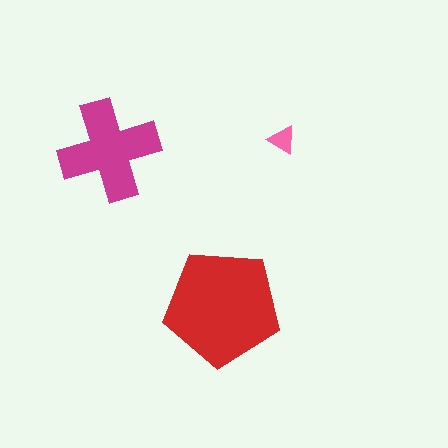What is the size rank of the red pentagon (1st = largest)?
1st.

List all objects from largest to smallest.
The red pentagon, the magenta cross, the pink triangle.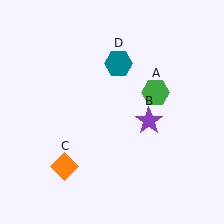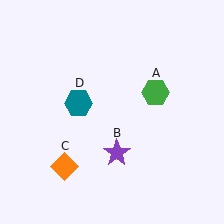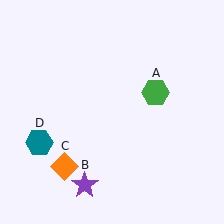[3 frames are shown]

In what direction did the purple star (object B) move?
The purple star (object B) moved down and to the left.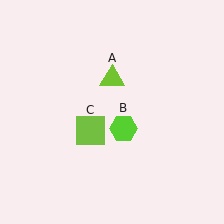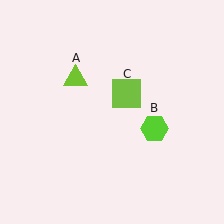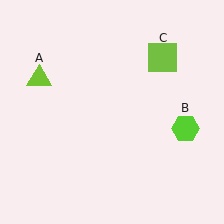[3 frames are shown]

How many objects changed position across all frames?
3 objects changed position: lime triangle (object A), lime hexagon (object B), lime square (object C).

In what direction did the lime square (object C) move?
The lime square (object C) moved up and to the right.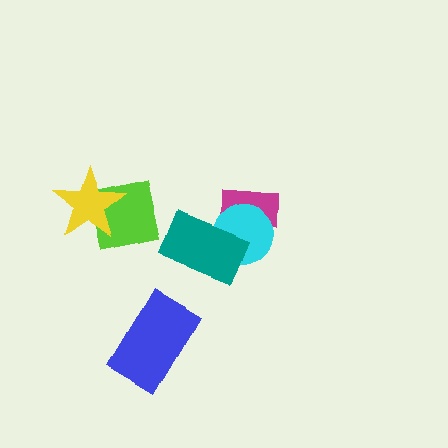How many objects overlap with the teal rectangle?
2 objects overlap with the teal rectangle.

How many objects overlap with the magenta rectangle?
2 objects overlap with the magenta rectangle.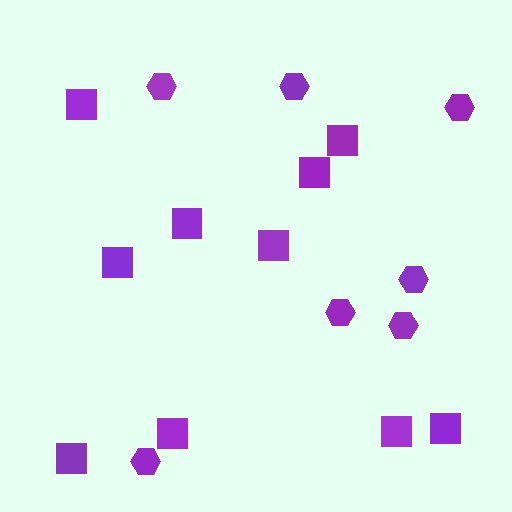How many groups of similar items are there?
There are 2 groups: one group of hexagons (7) and one group of squares (10).